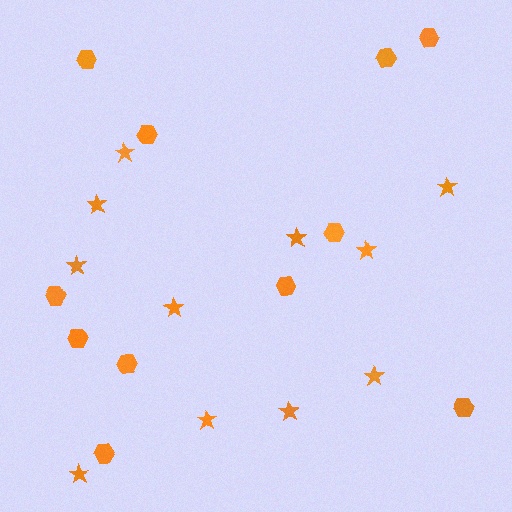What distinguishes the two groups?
There are 2 groups: one group of stars (11) and one group of hexagons (11).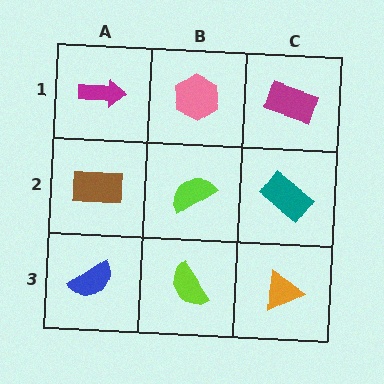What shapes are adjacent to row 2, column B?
A pink hexagon (row 1, column B), a lime semicircle (row 3, column B), a brown rectangle (row 2, column A), a teal rectangle (row 2, column C).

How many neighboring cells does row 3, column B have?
3.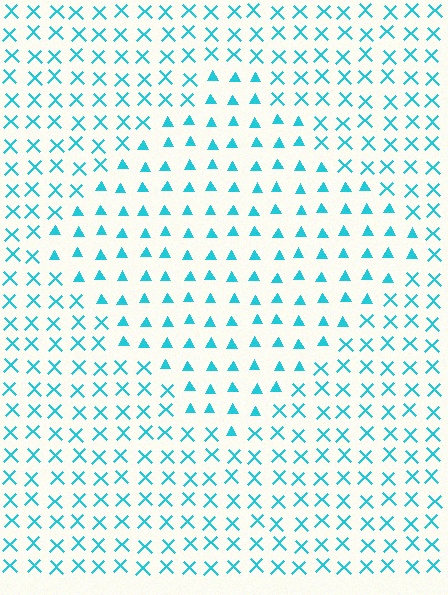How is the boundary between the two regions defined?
The boundary is defined by a change in element shape: triangles inside vs. X marks outside. All elements share the same color and spacing.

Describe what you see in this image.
The image is filled with small cyan elements arranged in a uniform grid. A diamond-shaped region contains triangles, while the surrounding area contains X marks. The boundary is defined purely by the change in element shape.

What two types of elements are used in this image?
The image uses triangles inside the diamond region and X marks outside it.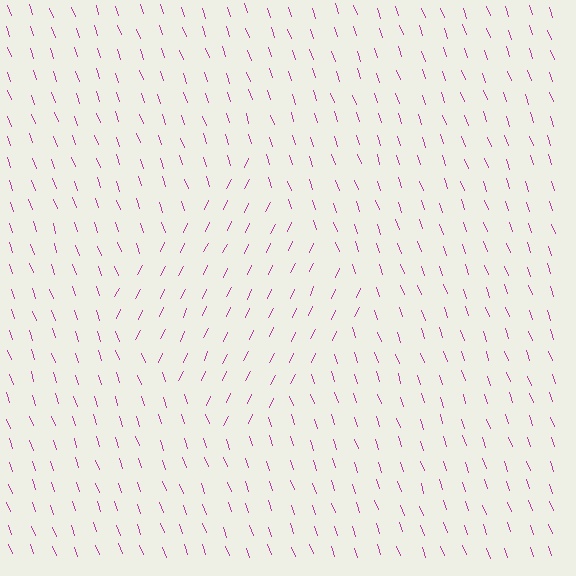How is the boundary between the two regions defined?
The boundary is defined purely by a change in line orientation (approximately 45 degrees difference). All lines are the same color and thickness.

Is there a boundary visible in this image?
Yes, there is a texture boundary formed by a change in line orientation.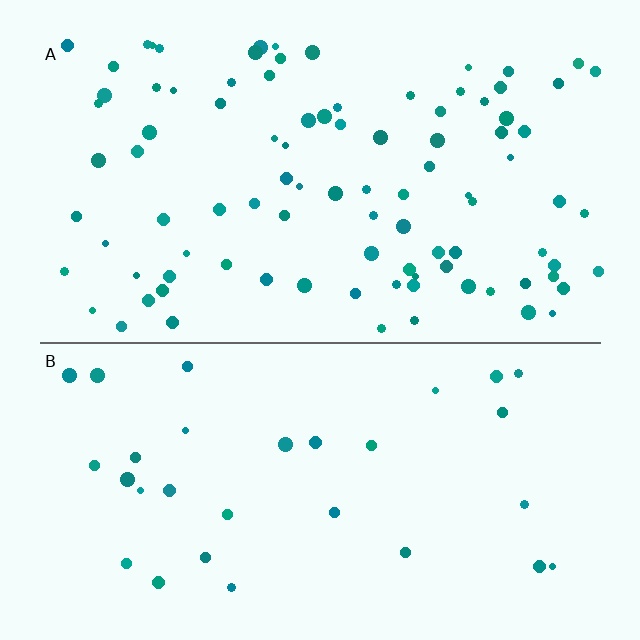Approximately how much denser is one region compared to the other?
Approximately 3.1× — region A over region B.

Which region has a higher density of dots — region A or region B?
A (the top).